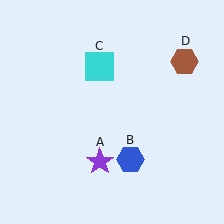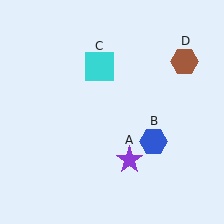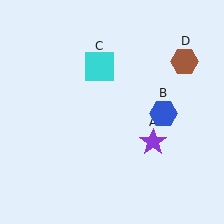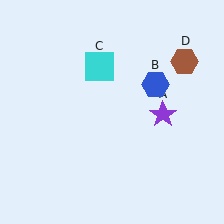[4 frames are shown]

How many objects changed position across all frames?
2 objects changed position: purple star (object A), blue hexagon (object B).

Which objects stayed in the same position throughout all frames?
Cyan square (object C) and brown hexagon (object D) remained stationary.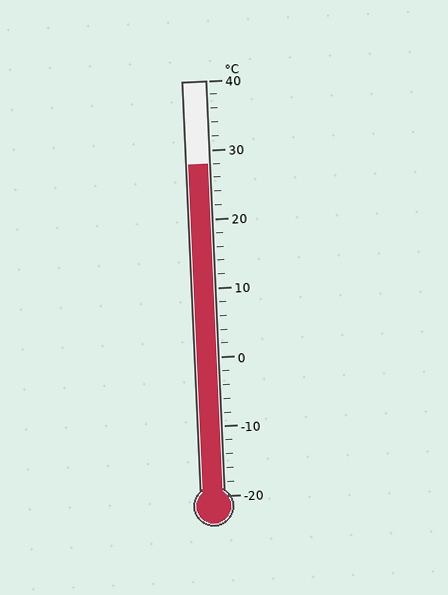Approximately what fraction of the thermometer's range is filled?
The thermometer is filled to approximately 80% of its range.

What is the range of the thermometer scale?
The thermometer scale ranges from -20°C to 40°C.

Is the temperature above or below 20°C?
The temperature is above 20°C.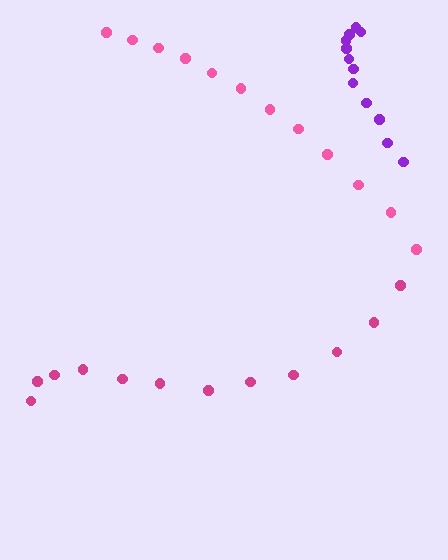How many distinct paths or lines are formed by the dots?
There are 3 distinct paths.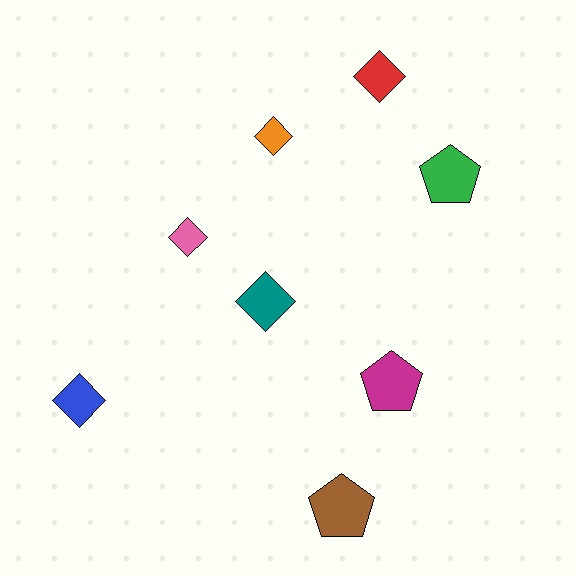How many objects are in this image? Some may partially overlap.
There are 8 objects.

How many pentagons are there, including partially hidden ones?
There are 3 pentagons.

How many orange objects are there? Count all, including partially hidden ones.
There is 1 orange object.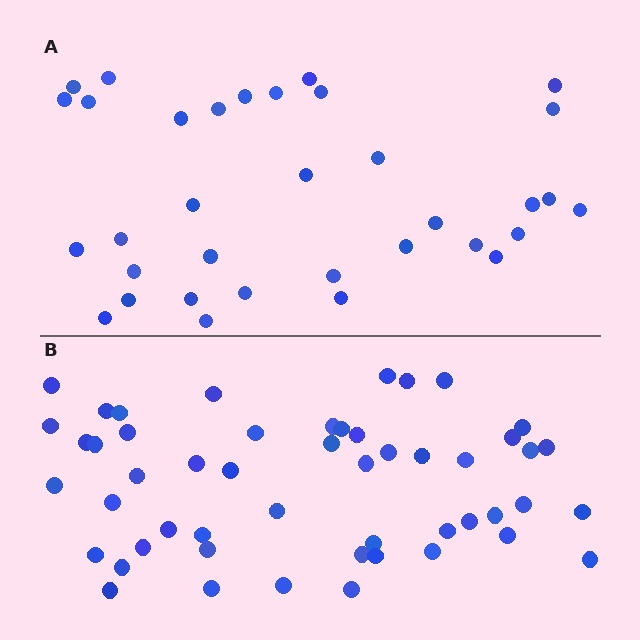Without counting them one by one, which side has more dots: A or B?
Region B (the bottom region) has more dots.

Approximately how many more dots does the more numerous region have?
Region B has approximately 15 more dots than region A.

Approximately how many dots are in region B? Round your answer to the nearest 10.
About 50 dots. (The exact count is 51, which rounds to 50.)